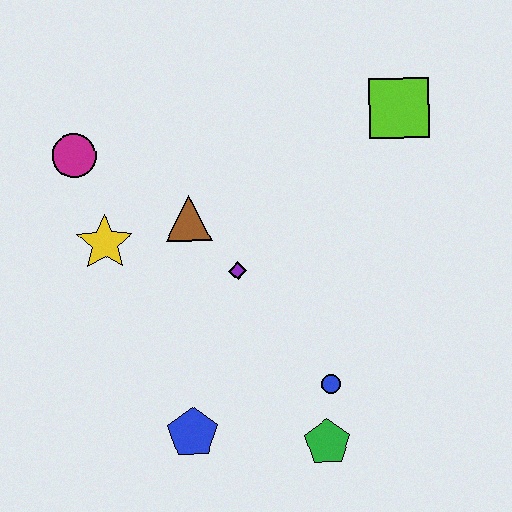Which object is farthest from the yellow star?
The lime square is farthest from the yellow star.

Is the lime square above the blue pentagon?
Yes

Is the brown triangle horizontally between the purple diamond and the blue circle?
No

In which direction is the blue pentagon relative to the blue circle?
The blue pentagon is to the left of the blue circle.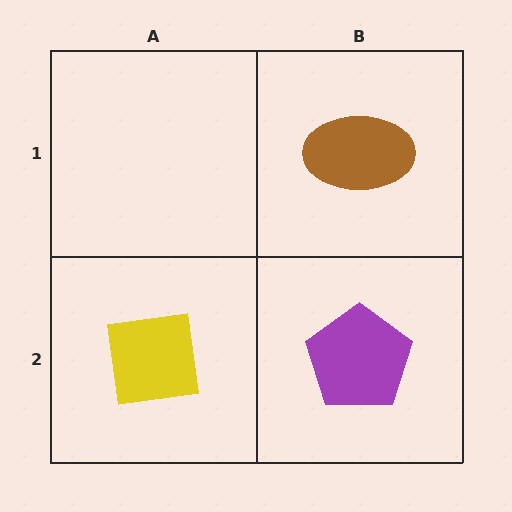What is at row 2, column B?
A purple pentagon.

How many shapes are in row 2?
2 shapes.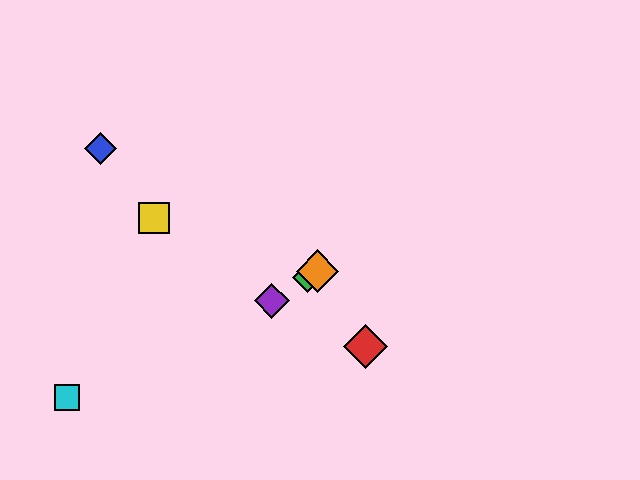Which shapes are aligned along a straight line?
The green diamond, the purple diamond, the orange diamond are aligned along a straight line.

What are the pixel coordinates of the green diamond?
The green diamond is at (308, 278).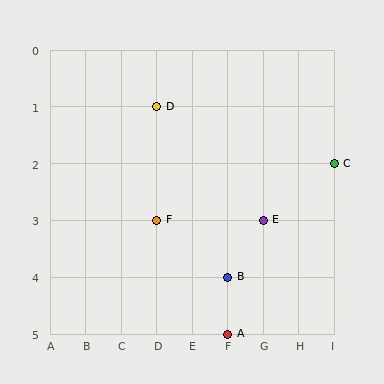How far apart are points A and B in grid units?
Points A and B are 1 row apart.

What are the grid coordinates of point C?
Point C is at grid coordinates (I, 2).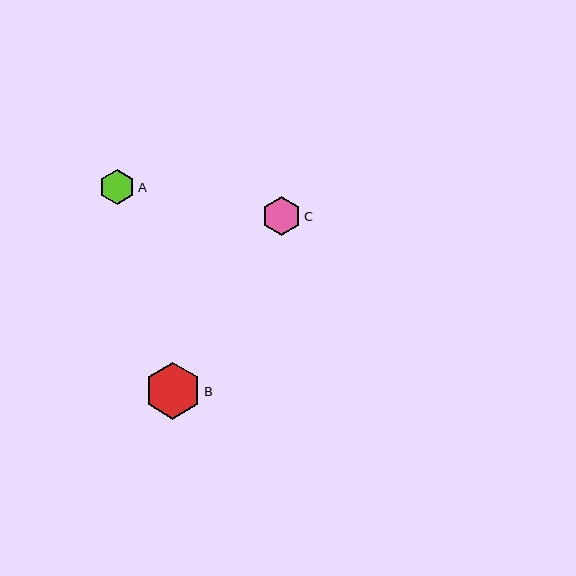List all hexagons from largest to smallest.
From largest to smallest: B, C, A.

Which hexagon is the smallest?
Hexagon A is the smallest with a size of approximately 35 pixels.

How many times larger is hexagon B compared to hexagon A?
Hexagon B is approximately 1.6 times the size of hexagon A.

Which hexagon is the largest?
Hexagon B is the largest with a size of approximately 57 pixels.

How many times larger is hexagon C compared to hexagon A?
Hexagon C is approximately 1.1 times the size of hexagon A.